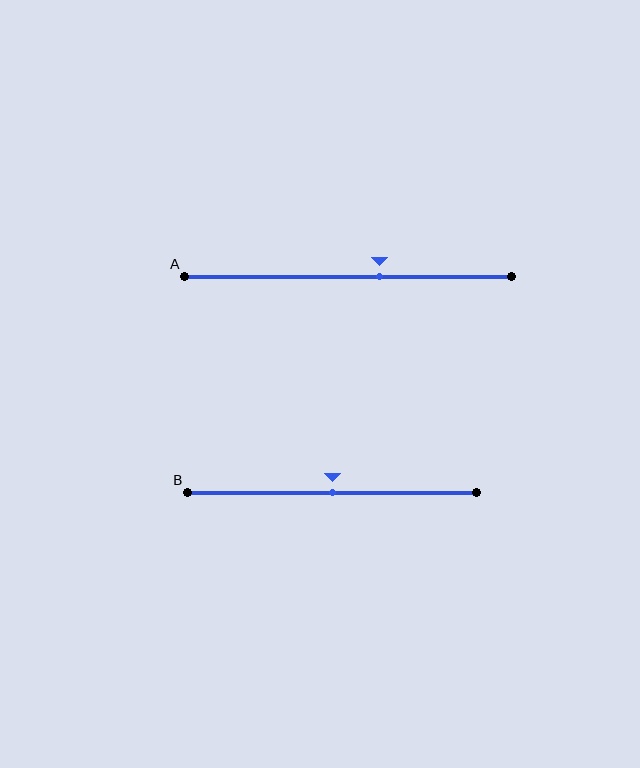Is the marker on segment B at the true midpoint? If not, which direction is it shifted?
Yes, the marker on segment B is at the true midpoint.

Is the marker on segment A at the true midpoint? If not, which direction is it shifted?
No, the marker on segment A is shifted to the right by about 10% of the segment length.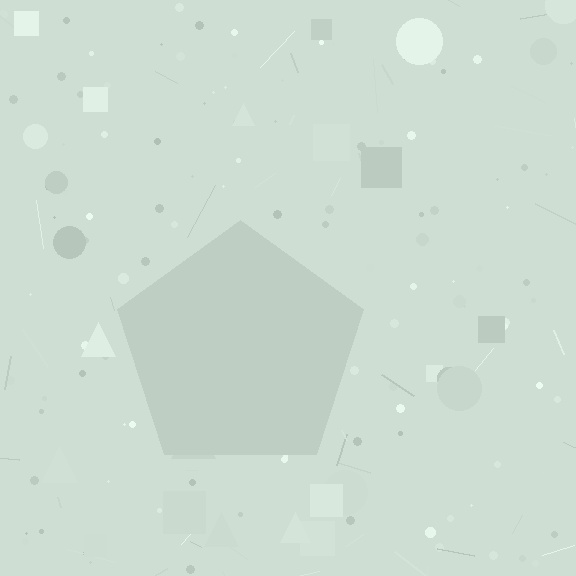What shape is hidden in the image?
A pentagon is hidden in the image.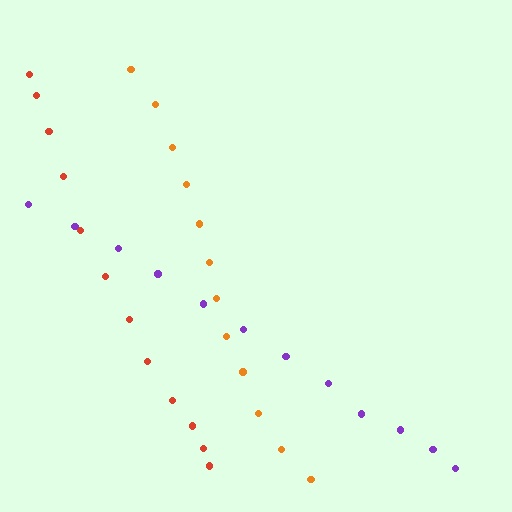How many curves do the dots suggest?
There are 3 distinct paths.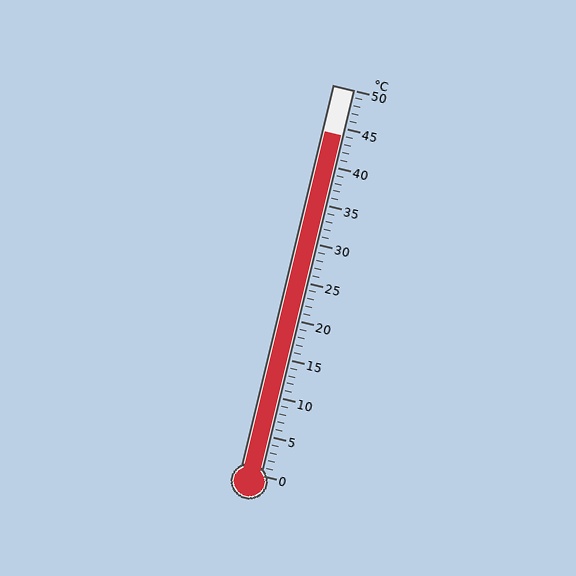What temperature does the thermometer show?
The thermometer shows approximately 44°C.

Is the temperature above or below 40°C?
The temperature is above 40°C.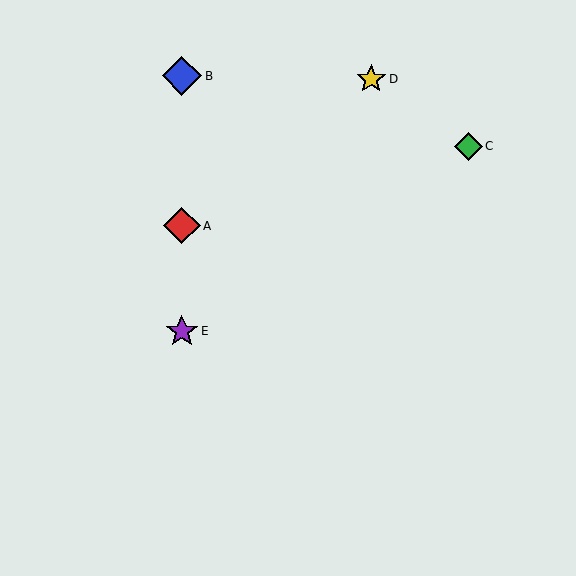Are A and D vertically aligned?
No, A is at x≈182 and D is at x≈371.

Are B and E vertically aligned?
Yes, both are at x≈182.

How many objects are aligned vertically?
3 objects (A, B, E) are aligned vertically.